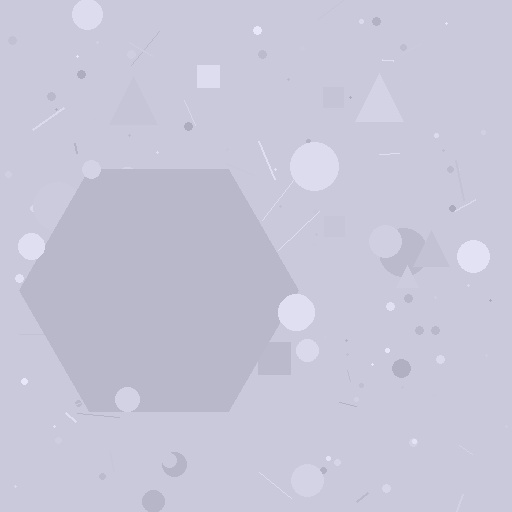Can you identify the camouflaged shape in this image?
The camouflaged shape is a hexagon.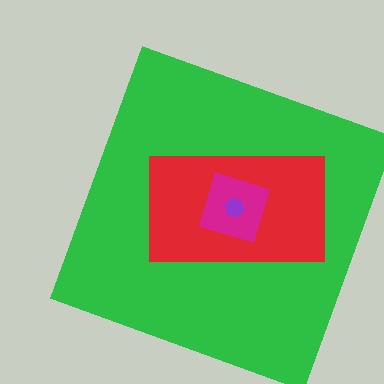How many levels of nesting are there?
4.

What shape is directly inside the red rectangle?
The magenta diamond.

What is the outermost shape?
The green square.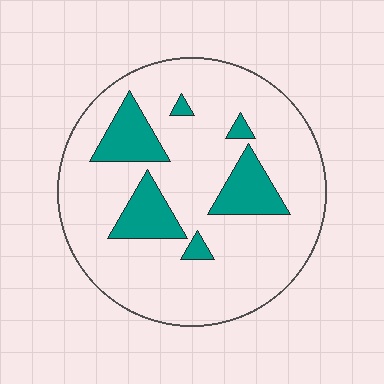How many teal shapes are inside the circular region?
6.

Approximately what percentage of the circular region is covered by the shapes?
Approximately 20%.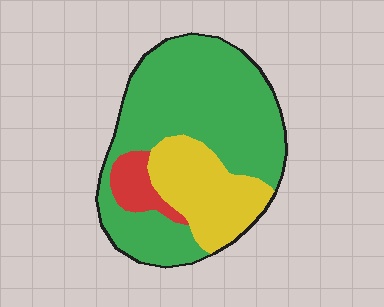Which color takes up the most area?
Green, at roughly 65%.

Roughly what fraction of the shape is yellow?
Yellow covers roughly 25% of the shape.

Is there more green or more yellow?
Green.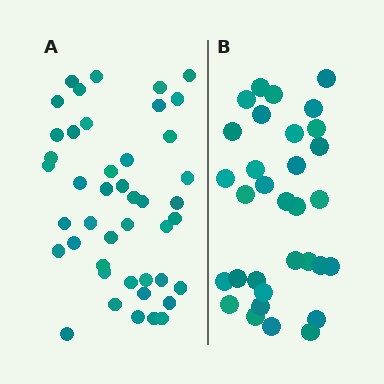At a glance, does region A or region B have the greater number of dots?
Region A (the left region) has more dots.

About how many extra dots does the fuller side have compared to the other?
Region A has roughly 12 or so more dots than region B.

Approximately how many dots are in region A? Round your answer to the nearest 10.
About 40 dots. (The exact count is 44, which rounds to 40.)